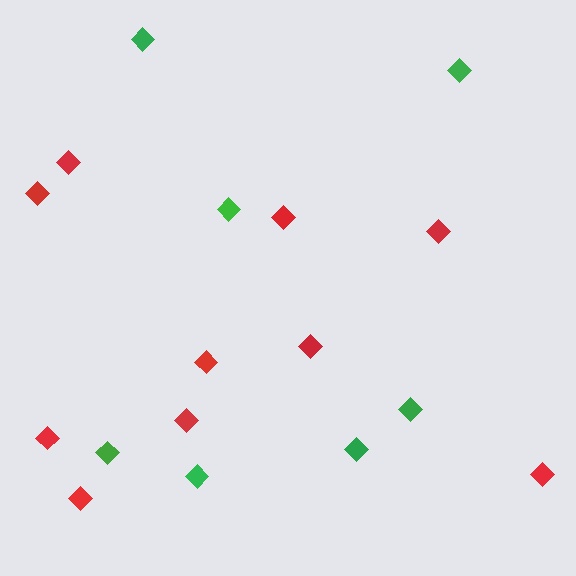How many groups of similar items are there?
There are 2 groups: one group of green diamonds (7) and one group of red diamonds (10).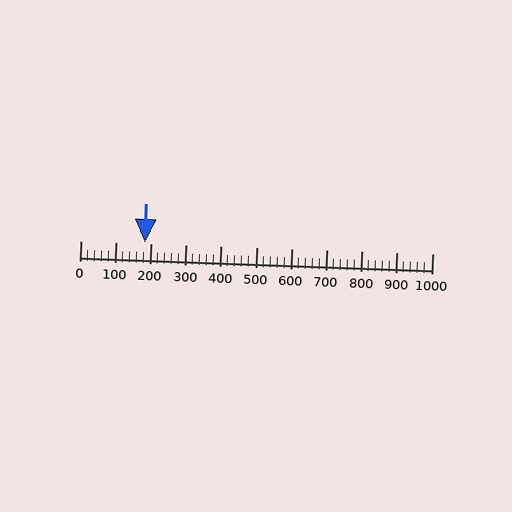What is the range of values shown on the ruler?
The ruler shows values from 0 to 1000.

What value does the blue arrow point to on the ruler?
The blue arrow points to approximately 183.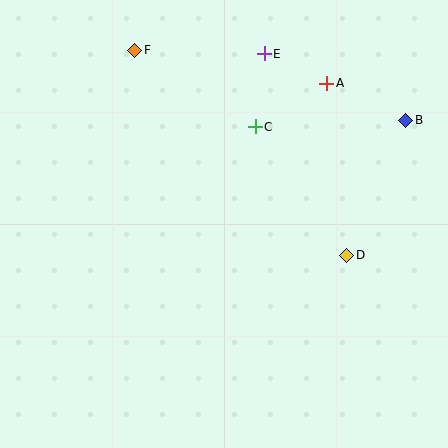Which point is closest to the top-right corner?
Point B is closest to the top-right corner.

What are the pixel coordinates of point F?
Point F is at (135, 50).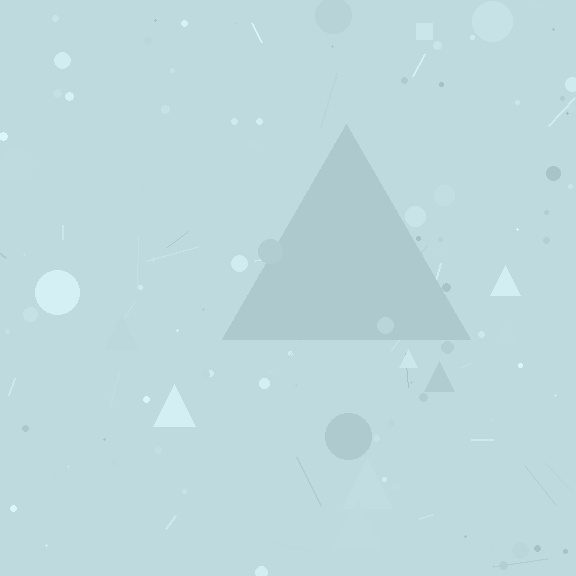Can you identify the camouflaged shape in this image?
The camouflaged shape is a triangle.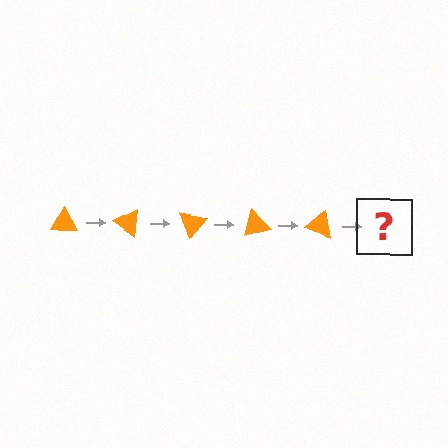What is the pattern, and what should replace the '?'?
The pattern is that the triangle rotates 35 degrees each step. The '?' should be an orange triangle rotated 175 degrees.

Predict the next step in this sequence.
The next step is an orange triangle rotated 175 degrees.